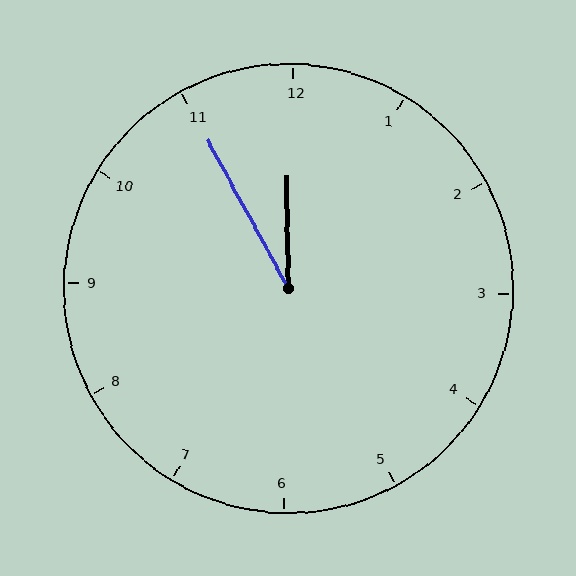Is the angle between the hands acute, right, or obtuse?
It is acute.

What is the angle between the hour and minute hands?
Approximately 28 degrees.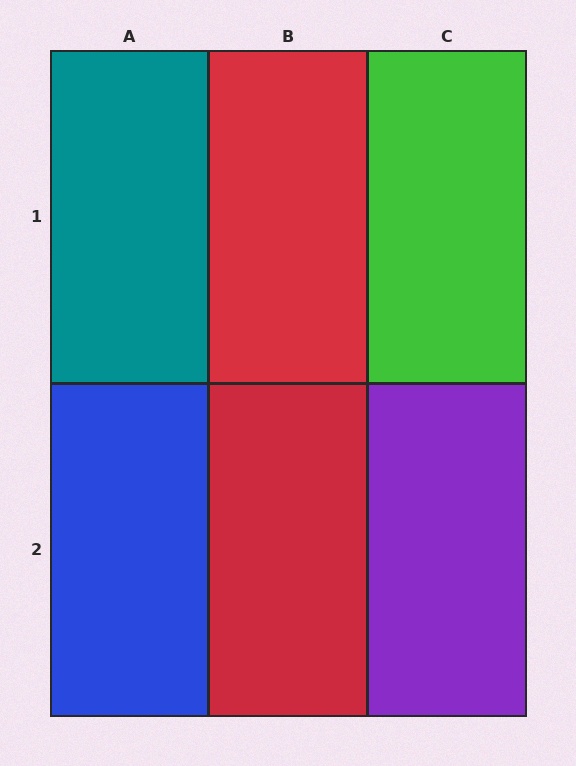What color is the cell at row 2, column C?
Purple.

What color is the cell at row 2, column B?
Red.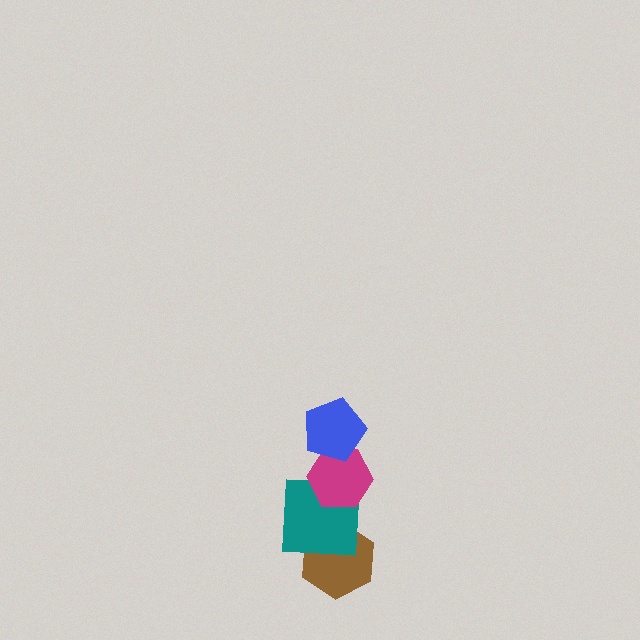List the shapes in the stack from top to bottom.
From top to bottom: the blue pentagon, the magenta hexagon, the teal square, the brown hexagon.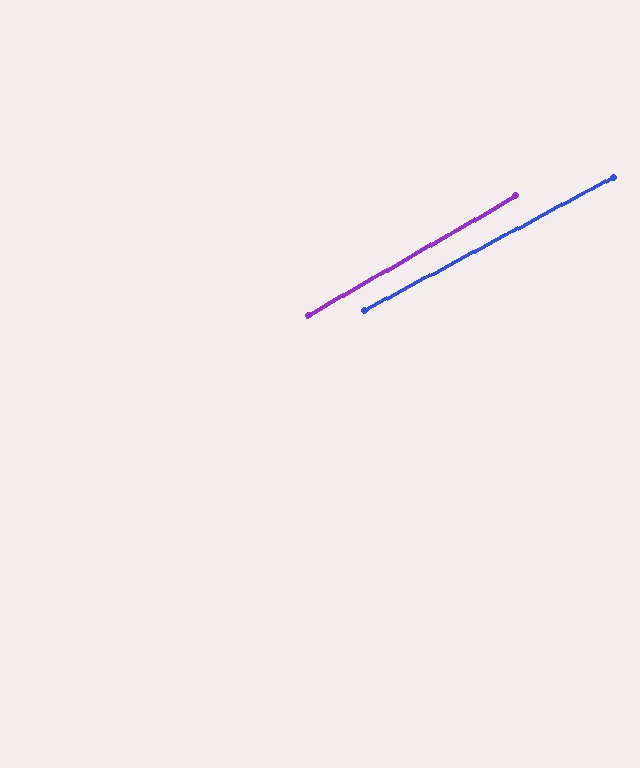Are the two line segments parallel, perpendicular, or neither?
Parallel — their directions differ by only 1.8°.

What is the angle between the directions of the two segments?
Approximately 2 degrees.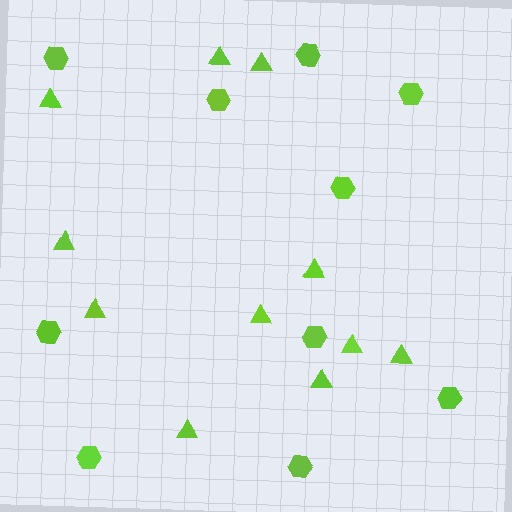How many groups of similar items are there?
There are 2 groups: one group of hexagons (10) and one group of triangles (11).